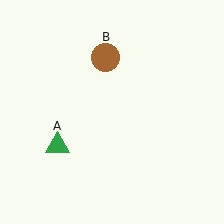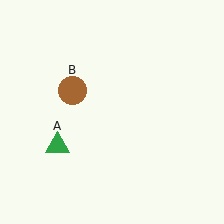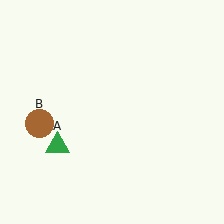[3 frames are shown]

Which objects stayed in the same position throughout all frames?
Green triangle (object A) remained stationary.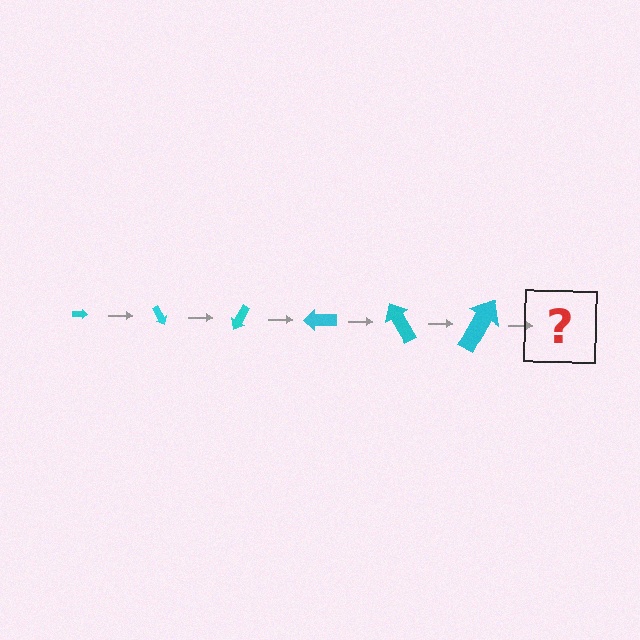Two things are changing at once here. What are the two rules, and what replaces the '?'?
The two rules are that the arrow grows larger each step and it rotates 60 degrees each step. The '?' should be an arrow, larger than the previous one and rotated 360 degrees from the start.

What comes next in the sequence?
The next element should be an arrow, larger than the previous one and rotated 360 degrees from the start.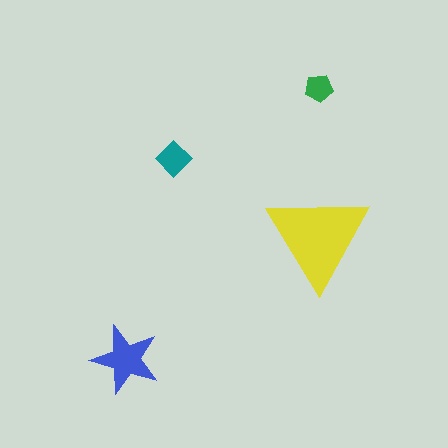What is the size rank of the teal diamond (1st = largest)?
3rd.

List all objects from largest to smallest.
The yellow triangle, the blue star, the teal diamond, the green pentagon.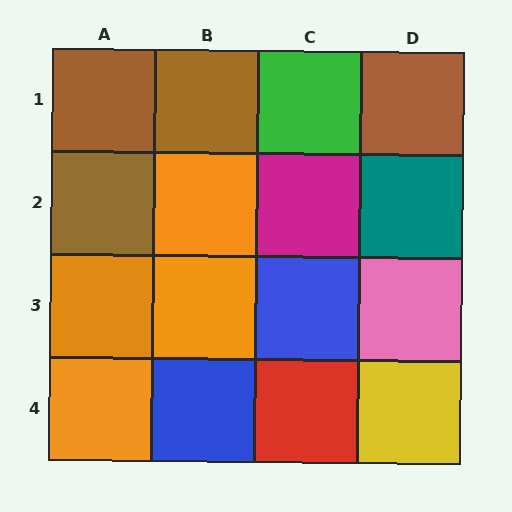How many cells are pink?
1 cell is pink.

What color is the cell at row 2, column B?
Orange.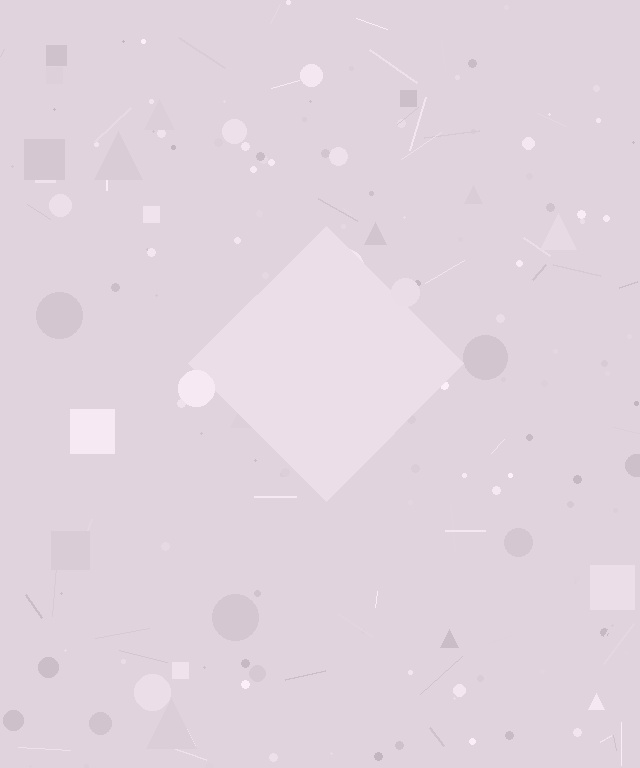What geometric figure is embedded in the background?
A diamond is embedded in the background.